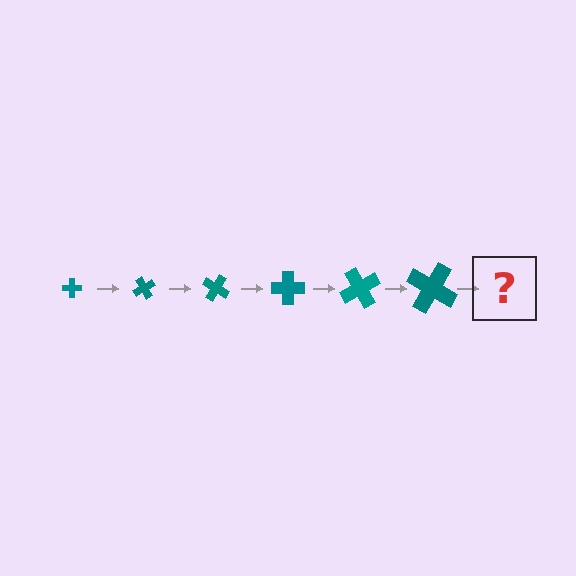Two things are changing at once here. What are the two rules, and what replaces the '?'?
The two rules are that the cross grows larger each step and it rotates 60 degrees each step. The '?' should be a cross, larger than the previous one and rotated 360 degrees from the start.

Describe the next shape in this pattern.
It should be a cross, larger than the previous one and rotated 360 degrees from the start.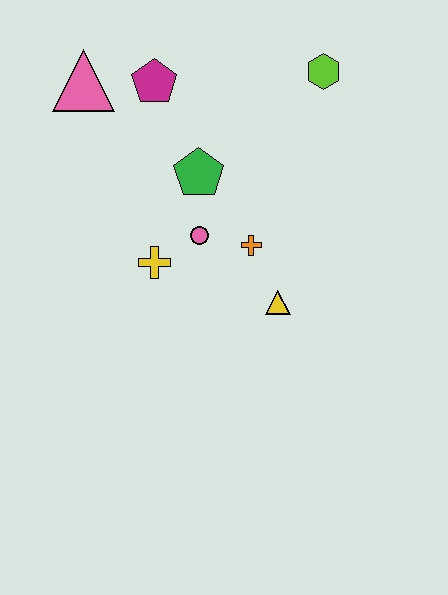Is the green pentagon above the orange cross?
Yes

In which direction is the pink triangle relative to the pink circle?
The pink triangle is above the pink circle.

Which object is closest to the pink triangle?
The magenta pentagon is closest to the pink triangle.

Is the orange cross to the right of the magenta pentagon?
Yes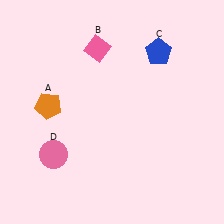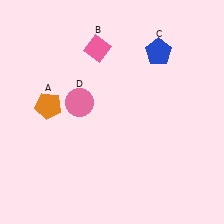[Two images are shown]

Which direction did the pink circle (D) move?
The pink circle (D) moved up.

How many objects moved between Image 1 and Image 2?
1 object moved between the two images.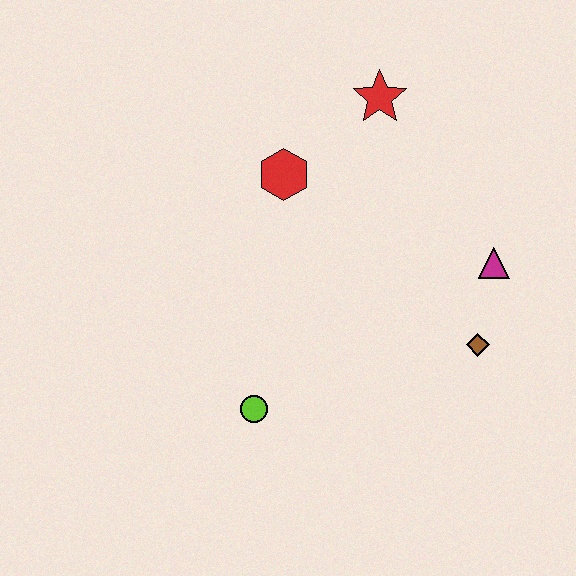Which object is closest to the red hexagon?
The red star is closest to the red hexagon.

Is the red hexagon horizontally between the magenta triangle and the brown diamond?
No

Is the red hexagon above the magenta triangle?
Yes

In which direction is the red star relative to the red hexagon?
The red star is to the right of the red hexagon.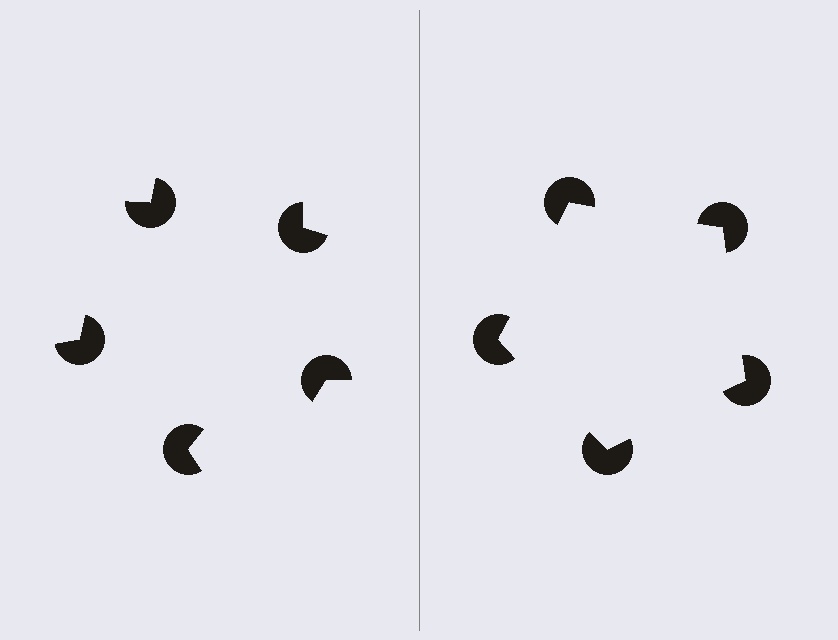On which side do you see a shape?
An illusory pentagon appears on the right side. On the left side the wedge cuts are rotated, so no coherent shape forms.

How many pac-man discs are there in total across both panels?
10 — 5 on each side.